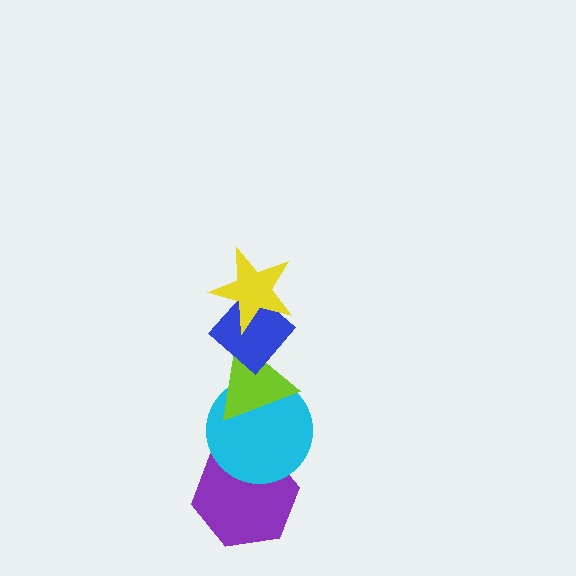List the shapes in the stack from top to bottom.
From top to bottom: the yellow star, the blue diamond, the lime triangle, the cyan circle, the purple hexagon.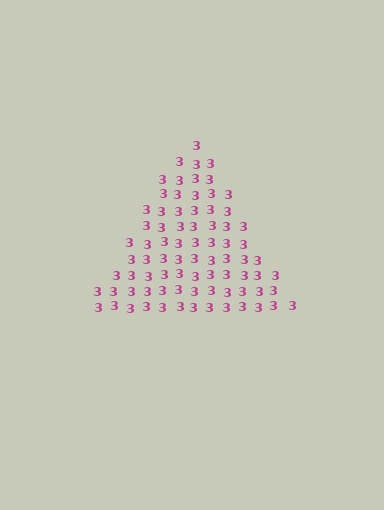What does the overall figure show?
The overall figure shows a triangle.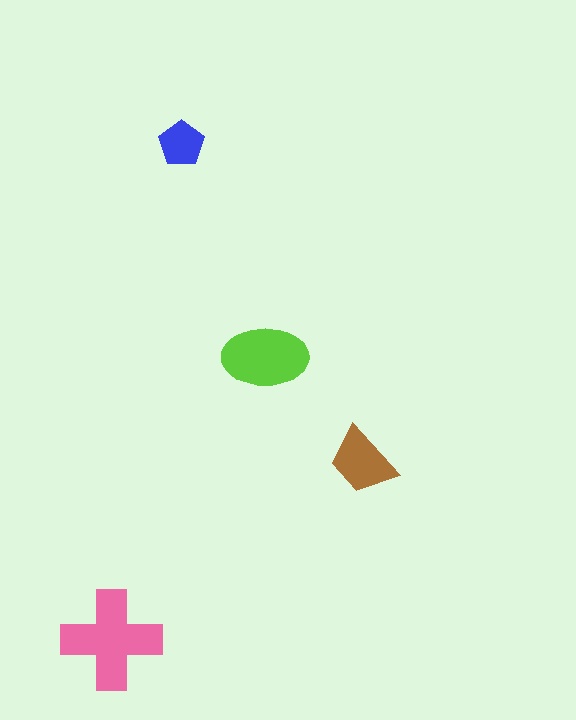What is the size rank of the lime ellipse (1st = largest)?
2nd.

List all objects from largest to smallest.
The pink cross, the lime ellipse, the brown trapezoid, the blue pentagon.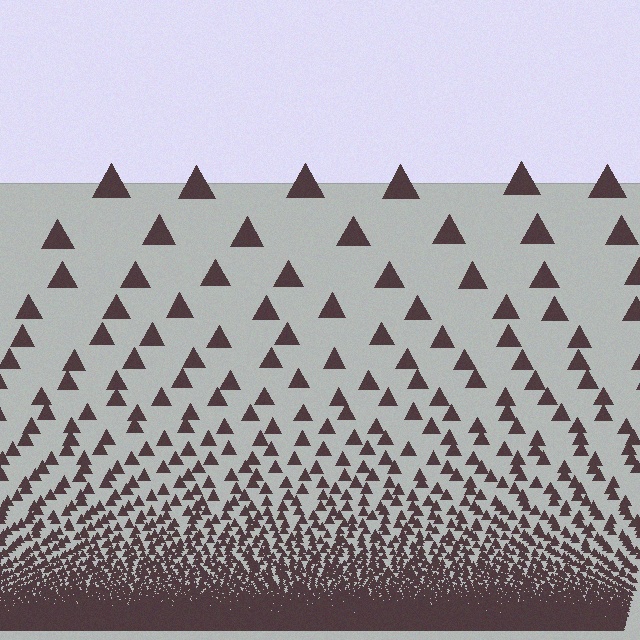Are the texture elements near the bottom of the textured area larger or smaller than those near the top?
Smaller. The gradient is inverted — elements near the bottom are smaller and denser.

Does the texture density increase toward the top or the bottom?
Density increases toward the bottom.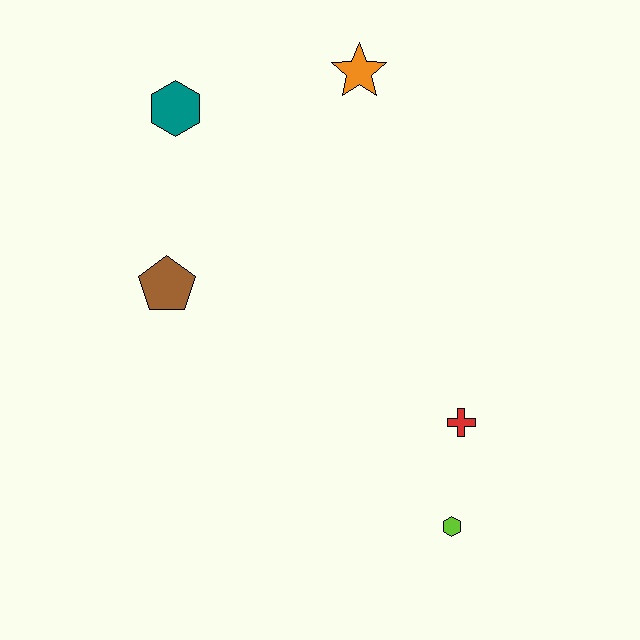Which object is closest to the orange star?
The teal hexagon is closest to the orange star.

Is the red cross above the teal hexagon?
No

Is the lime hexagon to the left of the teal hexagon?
No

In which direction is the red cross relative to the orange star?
The red cross is below the orange star.